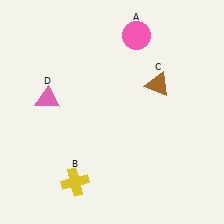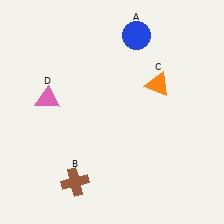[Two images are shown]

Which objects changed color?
A changed from pink to blue. B changed from yellow to brown. C changed from brown to orange.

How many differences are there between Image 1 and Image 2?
There are 3 differences between the two images.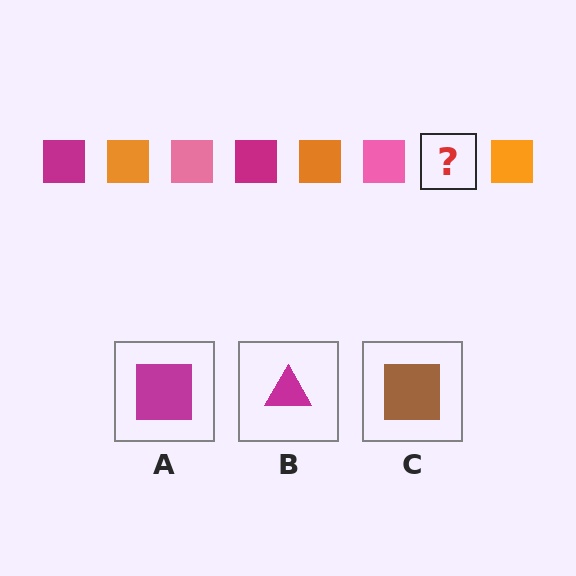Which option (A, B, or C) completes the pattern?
A.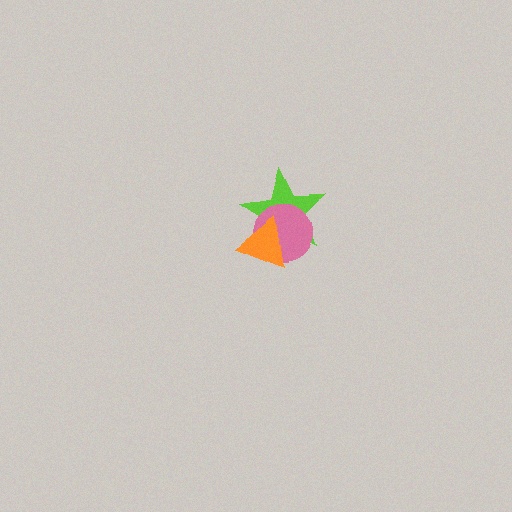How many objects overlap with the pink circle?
2 objects overlap with the pink circle.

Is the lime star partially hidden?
Yes, it is partially covered by another shape.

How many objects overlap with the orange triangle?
2 objects overlap with the orange triangle.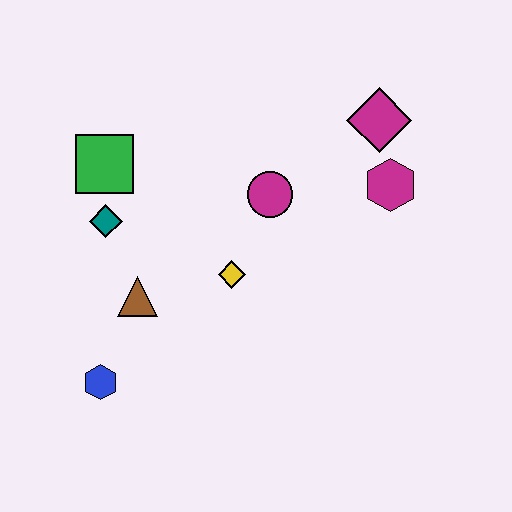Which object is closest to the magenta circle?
The yellow diamond is closest to the magenta circle.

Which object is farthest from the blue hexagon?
The magenta diamond is farthest from the blue hexagon.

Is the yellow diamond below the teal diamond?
Yes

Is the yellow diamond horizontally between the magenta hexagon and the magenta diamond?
No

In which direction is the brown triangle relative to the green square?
The brown triangle is below the green square.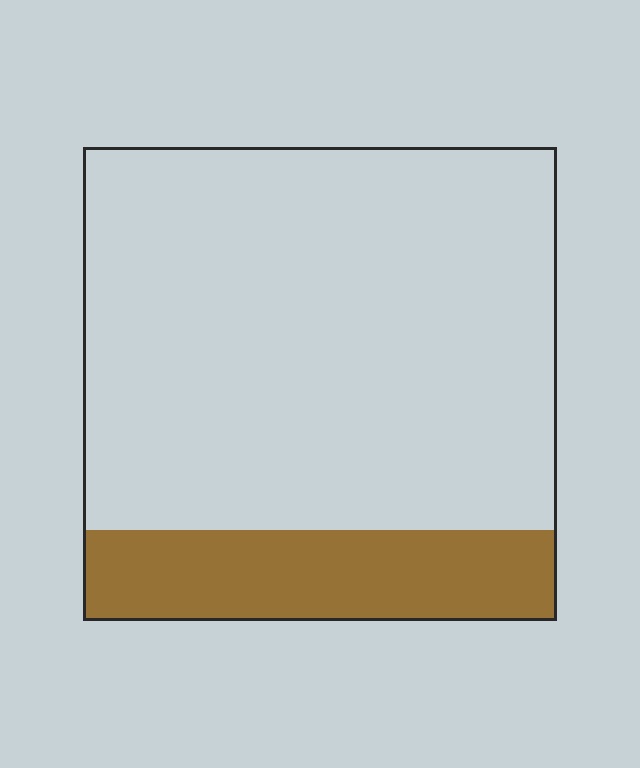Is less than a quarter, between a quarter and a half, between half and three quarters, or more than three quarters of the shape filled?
Less than a quarter.